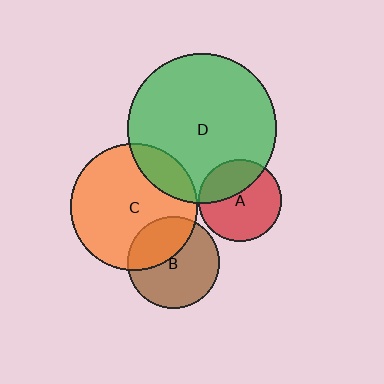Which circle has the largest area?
Circle D (green).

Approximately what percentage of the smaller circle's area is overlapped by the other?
Approximately 35%.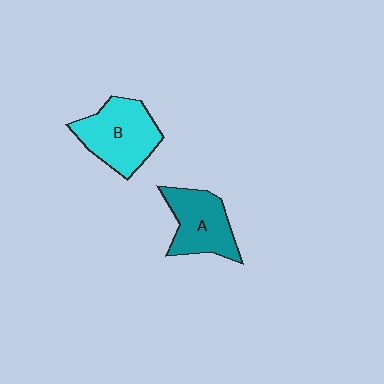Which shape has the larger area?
Shape B (cyan).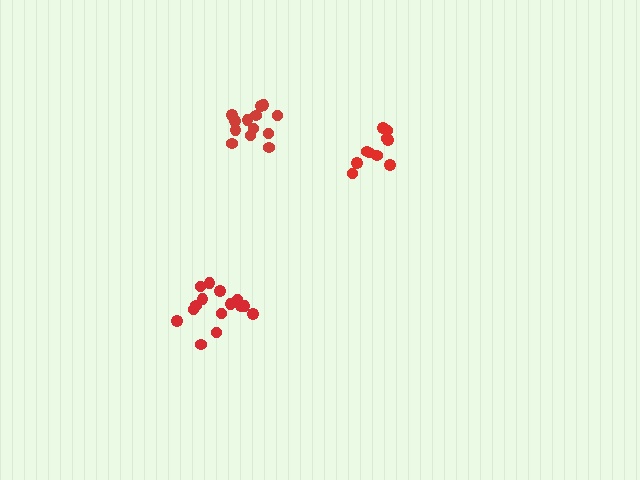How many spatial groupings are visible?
There are 3 spatial groupings.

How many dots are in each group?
Group 1: 15 dots, Group 2: 11 dots, Group 3: 13 dots (39 total).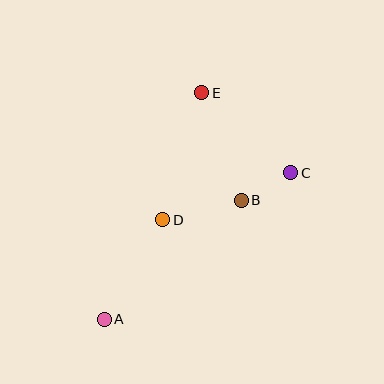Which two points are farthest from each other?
Points A and E are farthest from each other.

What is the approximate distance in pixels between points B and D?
The distance between B and D is approximately 81 pixels.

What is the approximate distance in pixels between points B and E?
The distance between B and E is approximately 114 pixels.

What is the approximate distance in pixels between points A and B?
The distance between A and B is approximately 182 pixels.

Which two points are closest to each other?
Points B and C are closest to each other.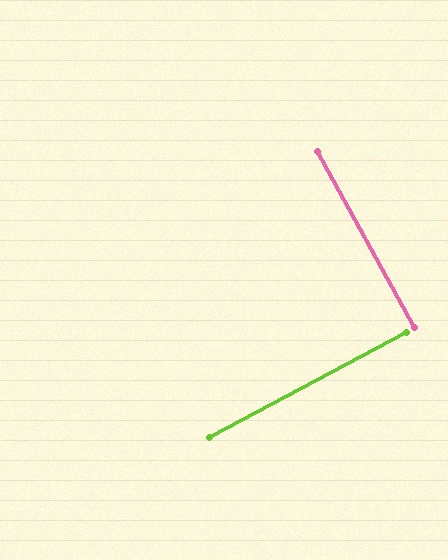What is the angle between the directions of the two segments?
Approximately 89 degrees.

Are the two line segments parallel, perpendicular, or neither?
Perpendicular — they meet at approximately 89°.